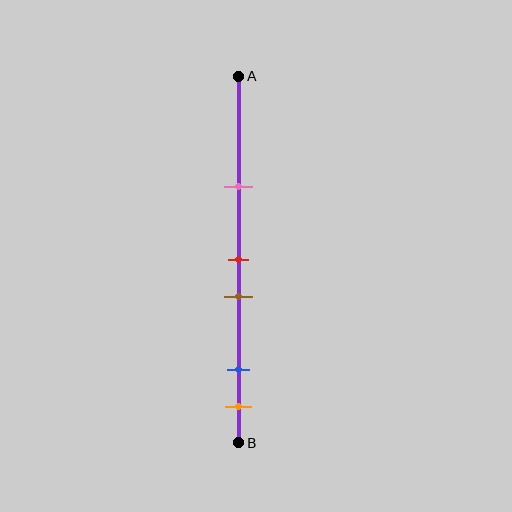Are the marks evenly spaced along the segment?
No, the marks are not evenly spaced.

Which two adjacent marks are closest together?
The red and brown marks are the closest adjacent pair.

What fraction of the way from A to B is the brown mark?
The brown mark is approximately 60% (0.6) of the way from A to B.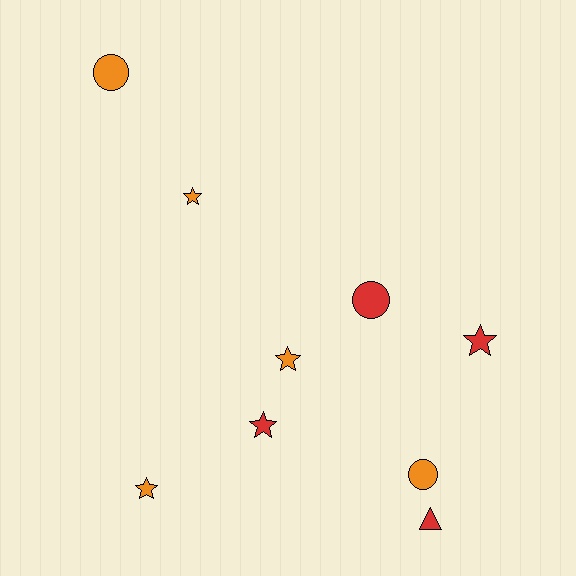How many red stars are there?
There are 2 red stars.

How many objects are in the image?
There are 9 objects.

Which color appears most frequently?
Orange, with 5 objects.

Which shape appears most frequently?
Star, with 5 objects.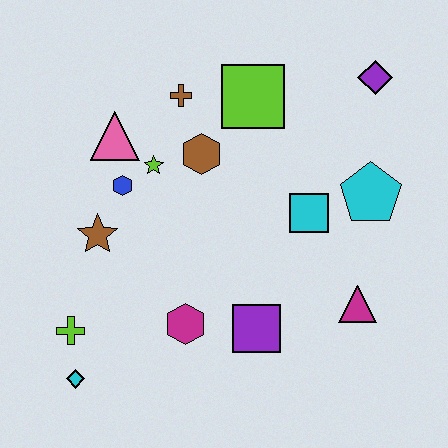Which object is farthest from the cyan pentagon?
The cyan diamond is farthest from the cyan pentagon.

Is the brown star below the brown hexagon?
Yes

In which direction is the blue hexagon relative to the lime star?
The blue hexagon is to the left of the lime star.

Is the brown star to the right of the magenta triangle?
No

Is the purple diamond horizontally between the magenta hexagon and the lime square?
No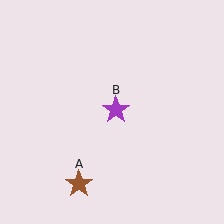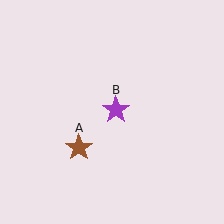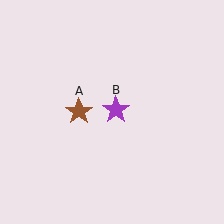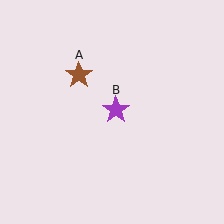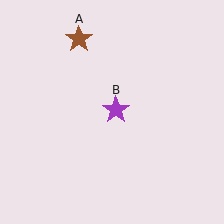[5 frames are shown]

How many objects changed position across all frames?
1 object changed position: brown star (object A).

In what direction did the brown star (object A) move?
The brown star (object A) moved up.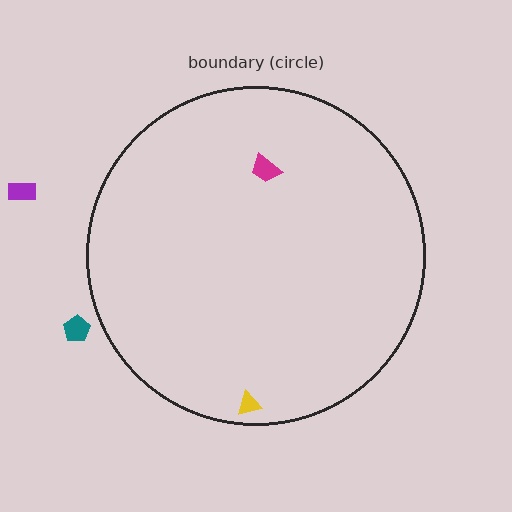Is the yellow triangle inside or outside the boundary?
Inside.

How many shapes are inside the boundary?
2 inside, 2 outside.